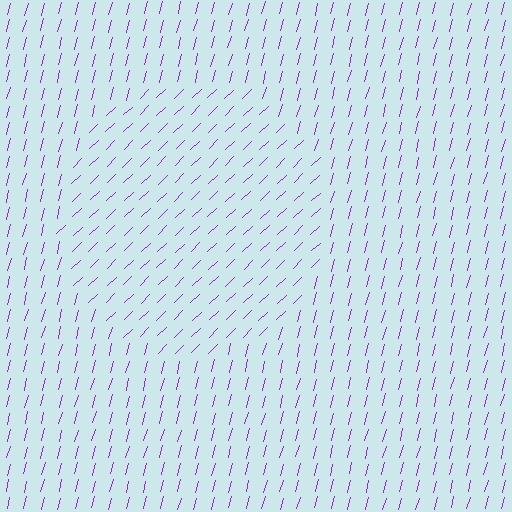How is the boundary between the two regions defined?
The boundary is defined purely by a change in line orientation (approximately 31 degrees difference). All lines are the same color and thickness.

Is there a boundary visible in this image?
Yes, there is a texture boundary formed by a change in line orientation.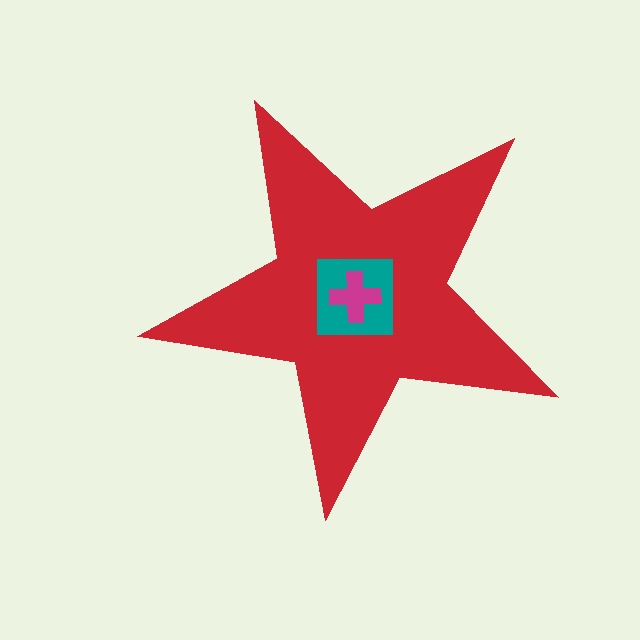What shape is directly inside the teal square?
The magenta cross.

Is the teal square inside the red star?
Yes.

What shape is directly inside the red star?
The teal square.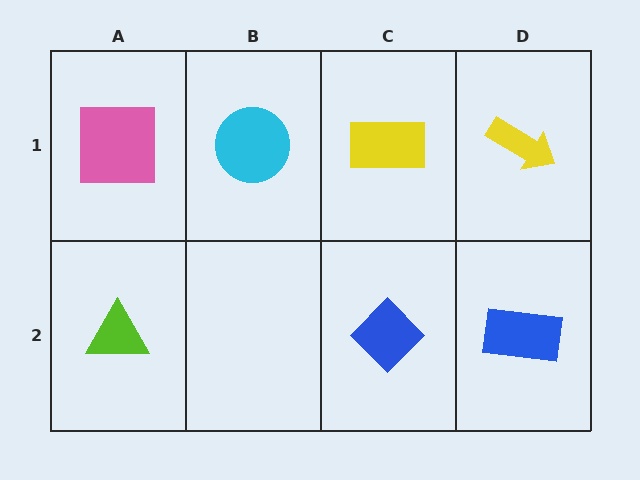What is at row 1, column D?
A yellow arrow.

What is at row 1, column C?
A yellow rectangle.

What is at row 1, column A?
A pink square.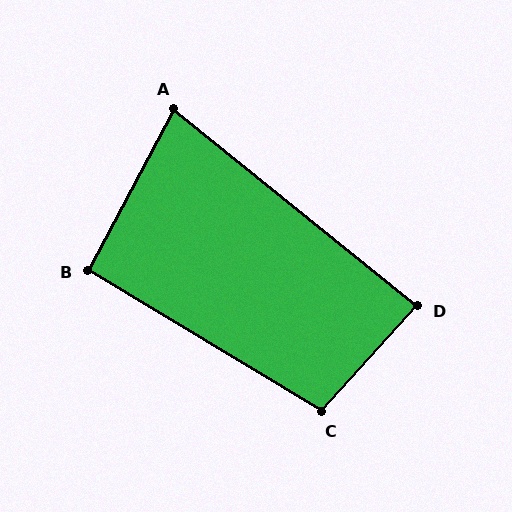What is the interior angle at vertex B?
Approximately 93 degrees (approximately right).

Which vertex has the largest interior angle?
C, at approximately 101 degrees.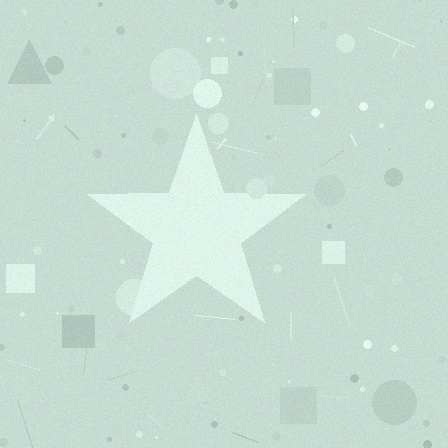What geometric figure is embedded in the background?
A star is embedded in the background.